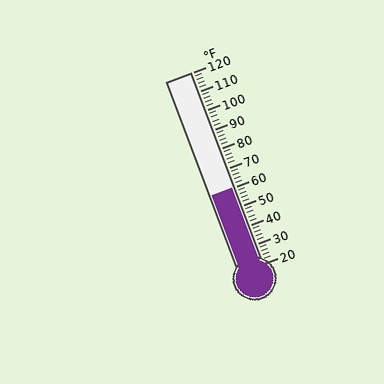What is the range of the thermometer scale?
The thermometer scale ranges from 20°F to 120°F.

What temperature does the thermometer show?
The thermometer shows approximately 60°F.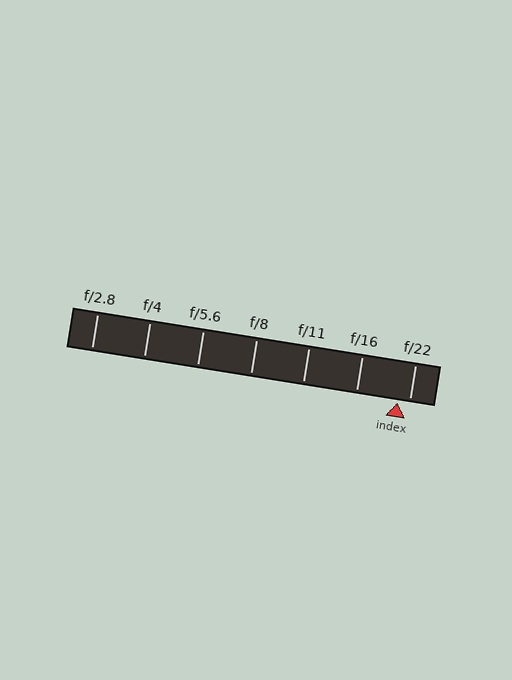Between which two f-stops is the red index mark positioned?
The index mark is between f/16 and f/22.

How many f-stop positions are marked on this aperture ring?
There are 7 f-stop positions marked.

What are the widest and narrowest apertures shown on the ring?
The widest aperture shown is f/2.8 and the narrowest is f/22.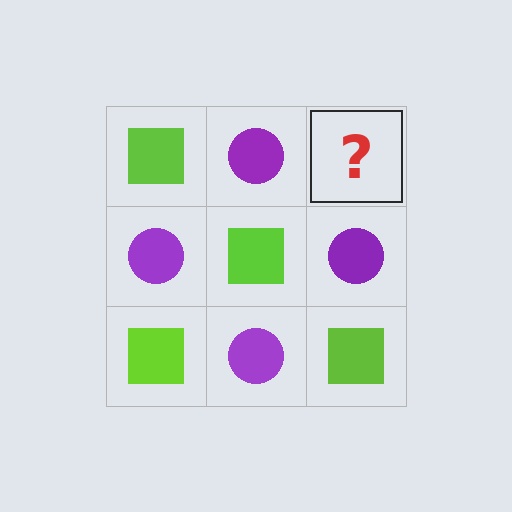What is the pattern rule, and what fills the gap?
The rule is that it alternates lime square and purple circle in a checkerboard pattern. The gap should be filled with a lime square.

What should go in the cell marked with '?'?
The missing cell should contain a lime square.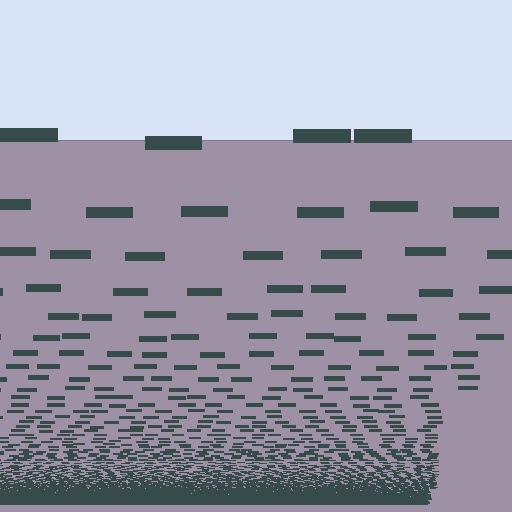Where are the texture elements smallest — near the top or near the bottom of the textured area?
Near the bottom.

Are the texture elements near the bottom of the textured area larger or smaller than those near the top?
Smaller. The gradient is inverted — elements near the bottom are smaller and denser.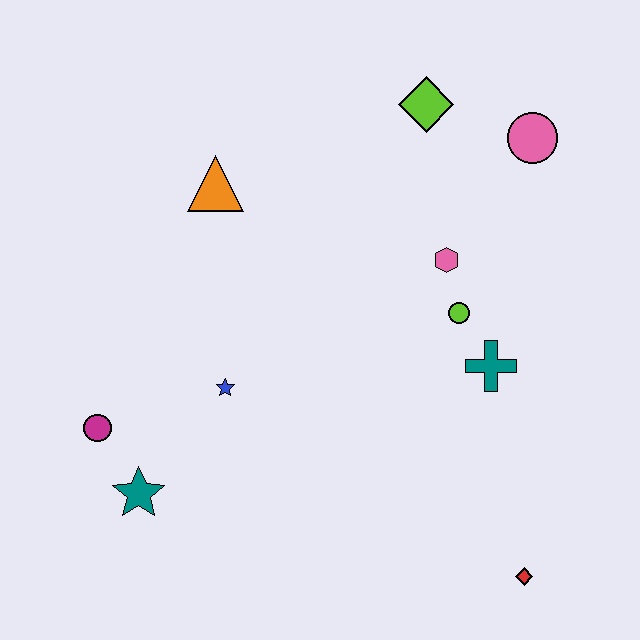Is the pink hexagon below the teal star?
No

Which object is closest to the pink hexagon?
The lime circle is closest to the pink hexagon.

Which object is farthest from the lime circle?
The magenta circle is farthest from the lime circle.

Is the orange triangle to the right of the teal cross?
No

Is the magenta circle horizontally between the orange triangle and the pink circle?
No